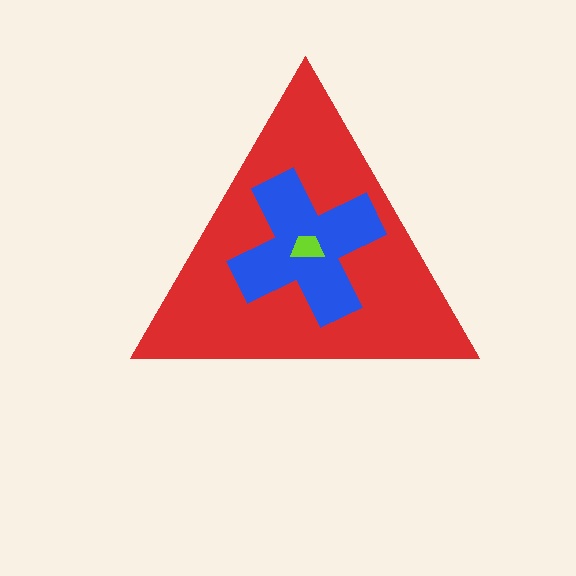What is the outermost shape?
The red triangle.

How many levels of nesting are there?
3.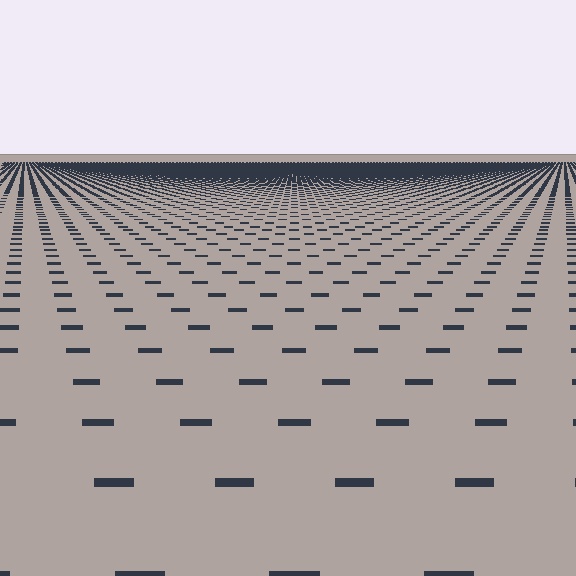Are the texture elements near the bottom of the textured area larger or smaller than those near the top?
Larger. Near the bottom, elements are closer to the viewer and appear at a bigger on-screen size.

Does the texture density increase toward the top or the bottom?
Density increases toward the top.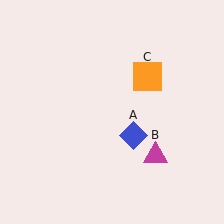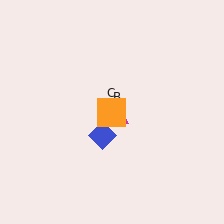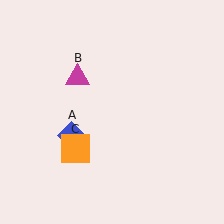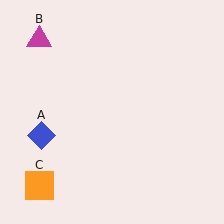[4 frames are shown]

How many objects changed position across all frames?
3 objects changed position: blue diamond (object A), magenta triangle (object B), orange square (object C).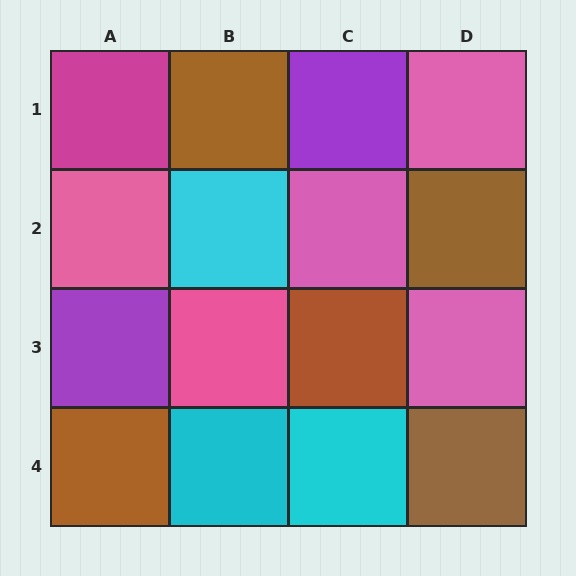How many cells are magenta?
1 cell is magenta.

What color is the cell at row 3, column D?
Pink.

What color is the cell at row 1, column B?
Brown.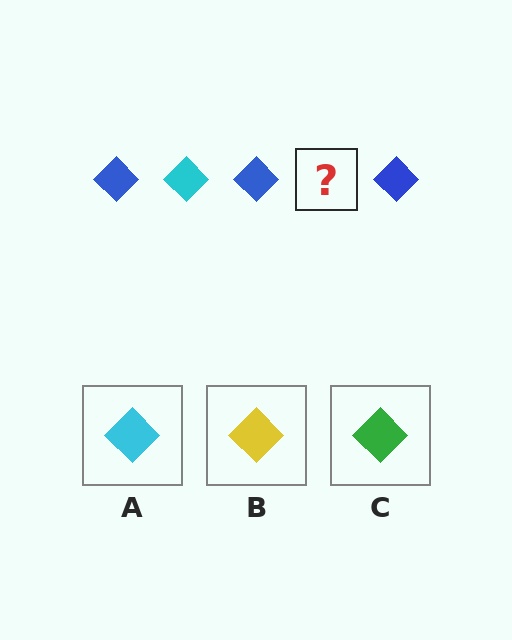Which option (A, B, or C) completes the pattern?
A.